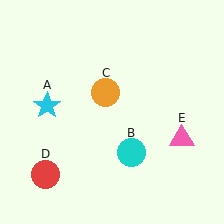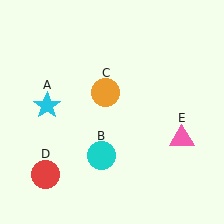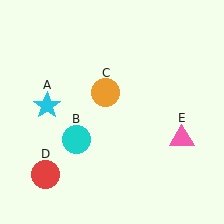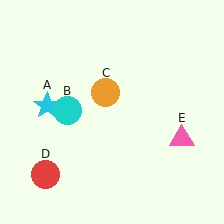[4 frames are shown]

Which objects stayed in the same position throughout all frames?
Cyan star (object A) and orange circle (object C) and red circle (object D) and pink triangle (object E) remained stationary.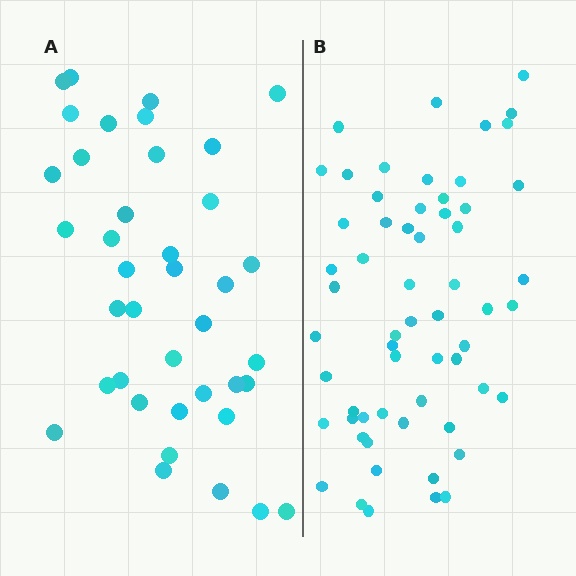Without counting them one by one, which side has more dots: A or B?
Region B (the right region) has more dots.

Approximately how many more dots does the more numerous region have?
Region B has approximately 20 more dots than region A.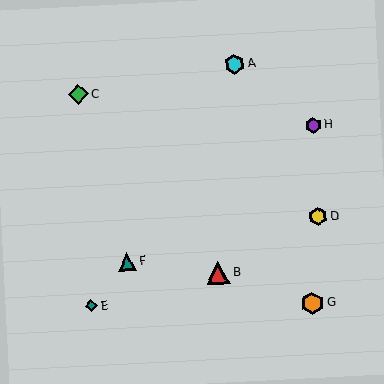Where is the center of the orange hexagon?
The center of the orange hexagon is at (312, 303).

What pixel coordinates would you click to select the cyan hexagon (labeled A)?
Click at (235, 64) to select the cyan hexagon A.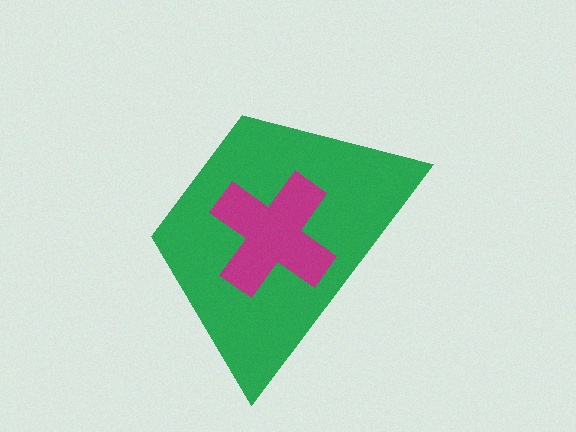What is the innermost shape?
The magenta cross.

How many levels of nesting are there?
2.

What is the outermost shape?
The green trapezoid.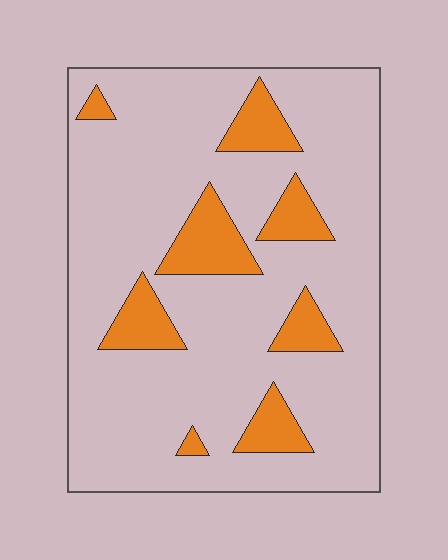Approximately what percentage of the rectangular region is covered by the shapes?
Approximately 15%.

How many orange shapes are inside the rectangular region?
8.